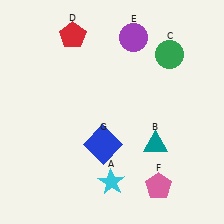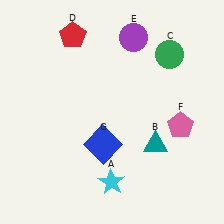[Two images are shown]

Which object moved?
The pink pentagon (F) moved up.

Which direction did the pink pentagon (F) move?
The pink pentagon (F) moved up.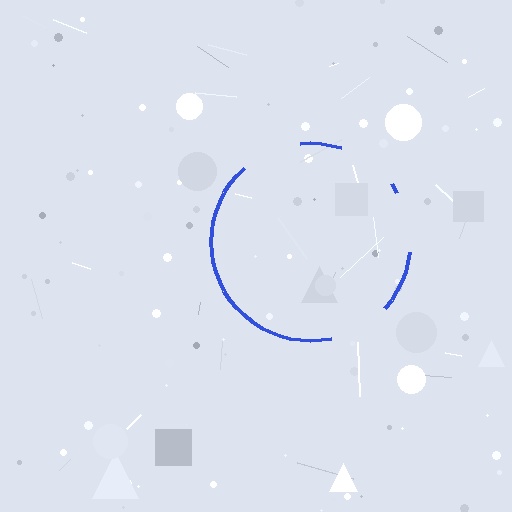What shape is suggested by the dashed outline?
The dashed outline suggests a circle.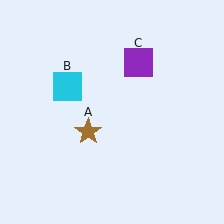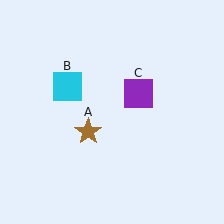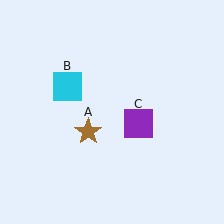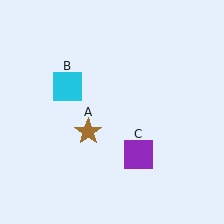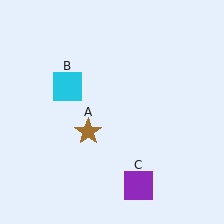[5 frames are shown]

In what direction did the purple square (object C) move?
The purple square (object C) moved down.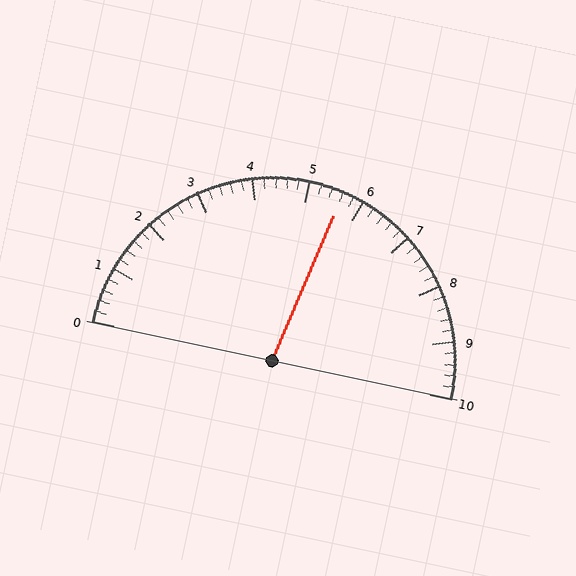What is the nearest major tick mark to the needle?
The nearest major tick mark is 6.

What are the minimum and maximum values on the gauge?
The gauge ranges from 0 to 10.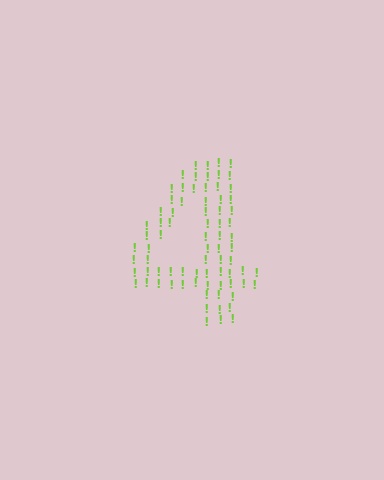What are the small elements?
The small elements are exclamation marks.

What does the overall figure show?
The overall figure shows the digit 4.